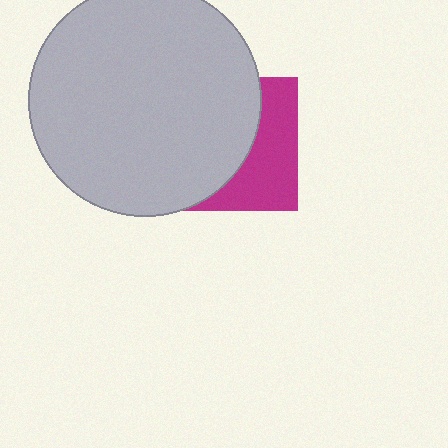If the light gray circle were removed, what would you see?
You would see the complete magenta square.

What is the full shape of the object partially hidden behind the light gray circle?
The partially hidden object is a magenta square.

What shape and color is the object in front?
The object in front is a light gray circle.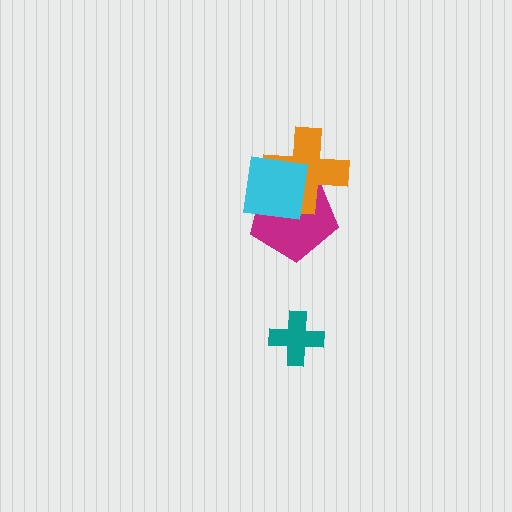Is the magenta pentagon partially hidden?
Yes, it is partially covered by another shape.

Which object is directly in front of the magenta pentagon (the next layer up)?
The orange cross is directly in front of the magenta pentagon.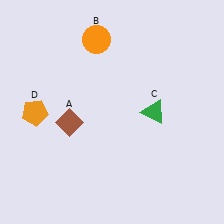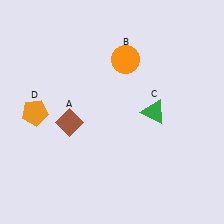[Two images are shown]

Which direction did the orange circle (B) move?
The orange circle (B) moved right.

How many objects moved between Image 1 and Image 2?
1 object moved between the two images.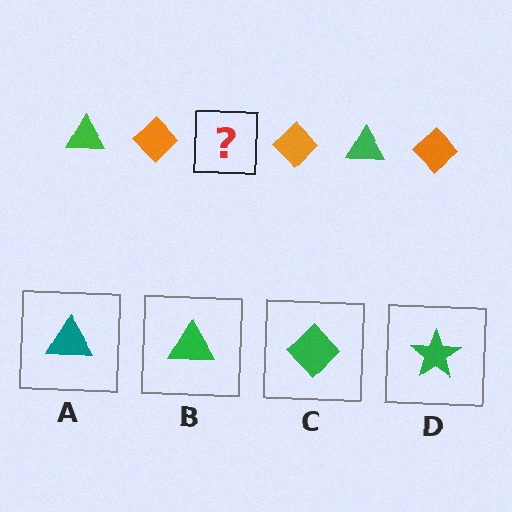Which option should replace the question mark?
Option B.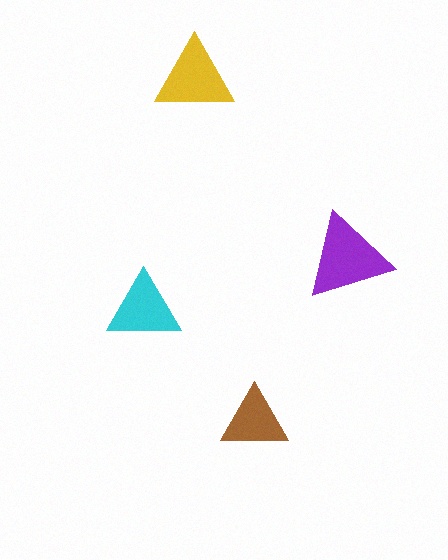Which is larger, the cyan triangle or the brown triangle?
The cyan one.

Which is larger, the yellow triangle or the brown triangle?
The yellow one.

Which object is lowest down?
The brown triangle is bottommost.